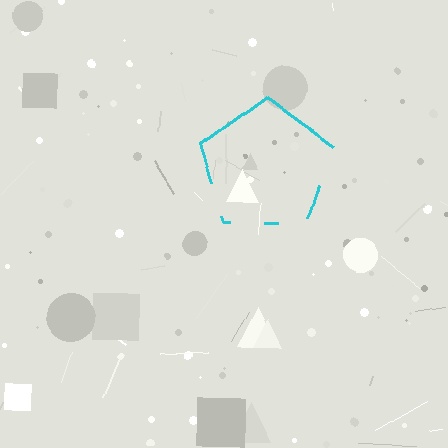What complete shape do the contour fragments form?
The contour fragments form a pentagon.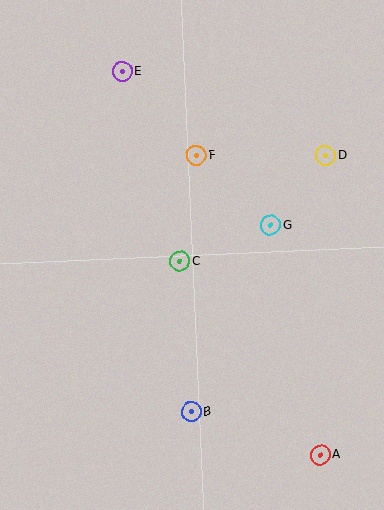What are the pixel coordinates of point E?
Point E is at (122, 72).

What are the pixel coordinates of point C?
Point C is at (180, 261).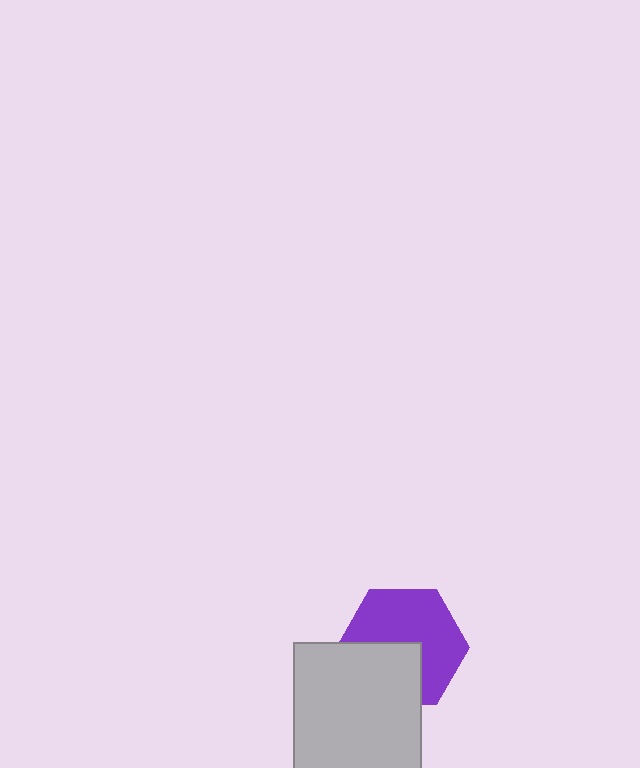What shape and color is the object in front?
The object in front is a light gray square.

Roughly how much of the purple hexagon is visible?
About half of it is visible (roughly 62%).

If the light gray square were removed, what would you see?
You would see the complete purple hexagon.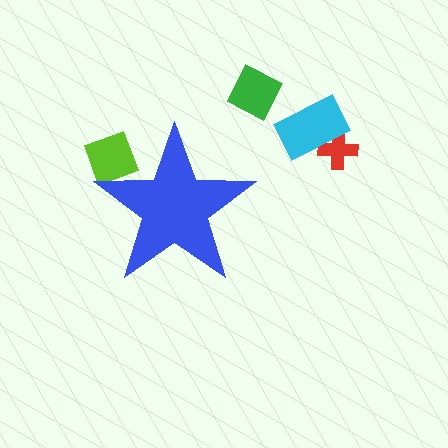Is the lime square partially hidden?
Yes, the lime square is partially hidden behind the blue star.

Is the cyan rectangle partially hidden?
No, the cyan rectangle is fully visible.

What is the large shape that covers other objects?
A blue star.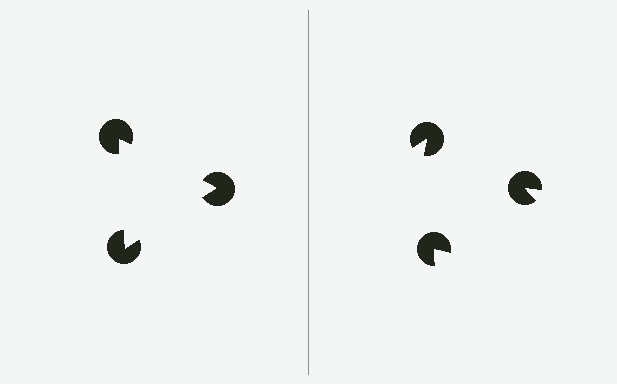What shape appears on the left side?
An illusory triangle.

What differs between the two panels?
The pac-man discs are positioned identically on both sides; only the wedge orientations differ. On the left they align to a triangle; on the right they are misaligned.